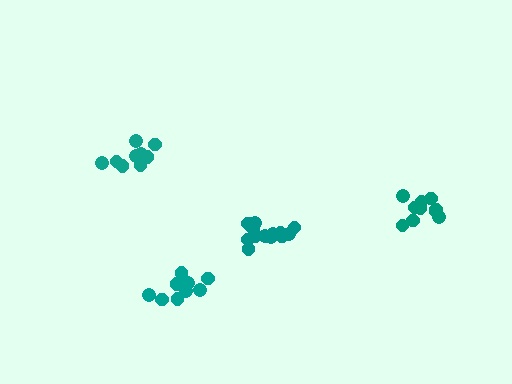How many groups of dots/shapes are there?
There are 4 groups.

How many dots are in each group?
Group 1: 9 dots, Group 2: 10 dots, Group 3: 14 dots, Group 4: 9 dots (42 total).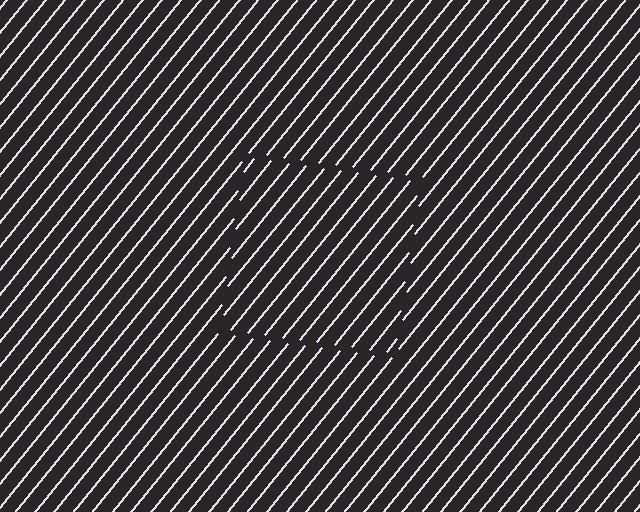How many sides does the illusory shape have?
4 sides — the line-ends trace a square.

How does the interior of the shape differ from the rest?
The interior of the shape contains the same grating, shifted by half a period — the contour is defined by the phase discontinuity where line-ends from the inner and outer gratings abut.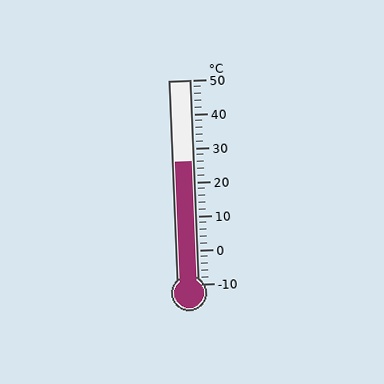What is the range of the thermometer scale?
The thermometer scale ranges from -10°C to 50°C.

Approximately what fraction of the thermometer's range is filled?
The thermometer is filled to approximately 60% of its range.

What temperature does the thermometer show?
The thermometer shows approximately 26°C.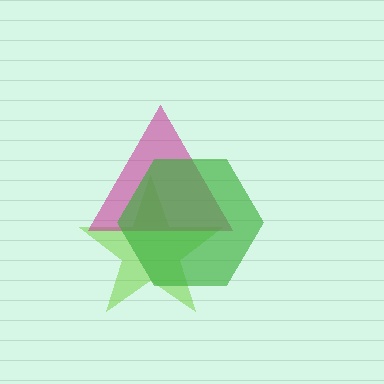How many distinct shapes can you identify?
There are 3 distinct shapes: a lime star, a magenta triangle, a green hexagon.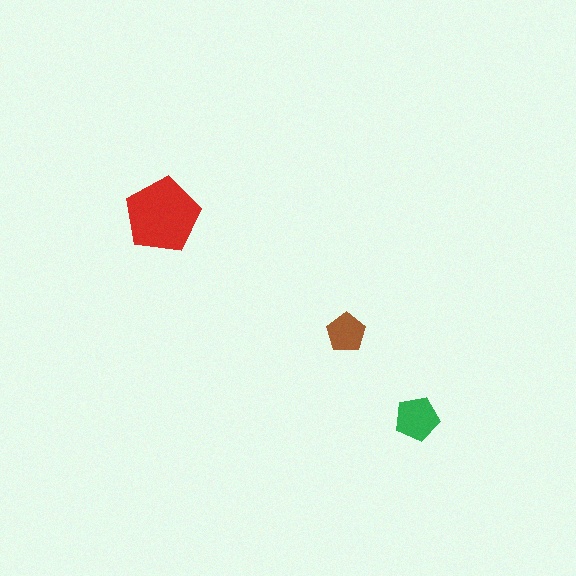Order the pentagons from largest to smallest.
the red one, the green one, the brown one.